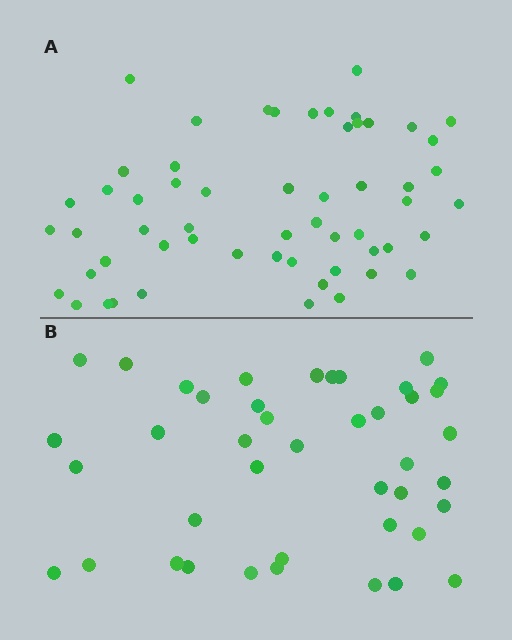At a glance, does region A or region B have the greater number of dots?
Region A (the top region) has more dots.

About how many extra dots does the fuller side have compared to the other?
Region A has approximately 15 more dots than region B.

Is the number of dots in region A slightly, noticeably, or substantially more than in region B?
Region A has noticeably more, but not dramatically so. The ratio is roughly 1.4 to 1.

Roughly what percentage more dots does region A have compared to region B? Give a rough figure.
About 35% more.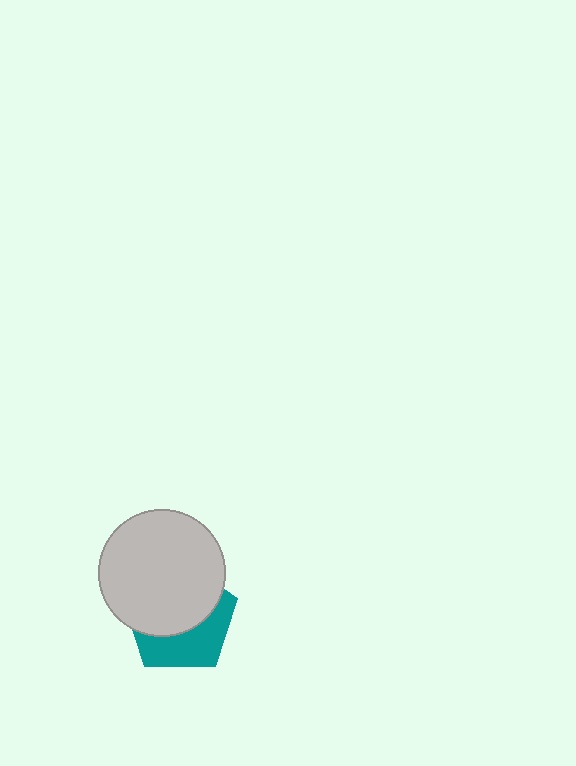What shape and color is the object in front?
The object in front is a light gray circle.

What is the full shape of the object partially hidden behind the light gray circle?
The partially hidden object is a teal pentagon.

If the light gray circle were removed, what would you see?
You would see the complete teal pentagon.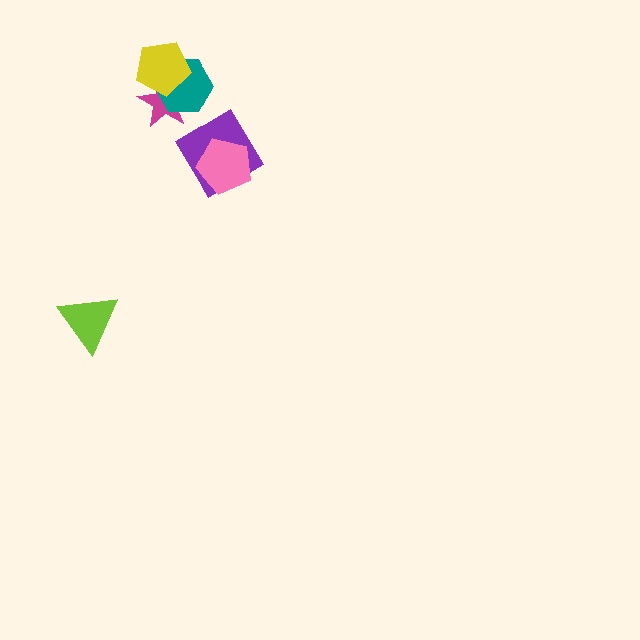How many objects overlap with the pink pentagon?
1 object overlaps with the pink pentagon.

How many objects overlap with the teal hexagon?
2 objects overlap with the teal hexagon.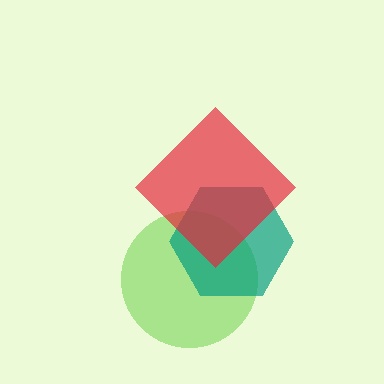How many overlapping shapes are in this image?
There are 3 overlapping shapes in the image.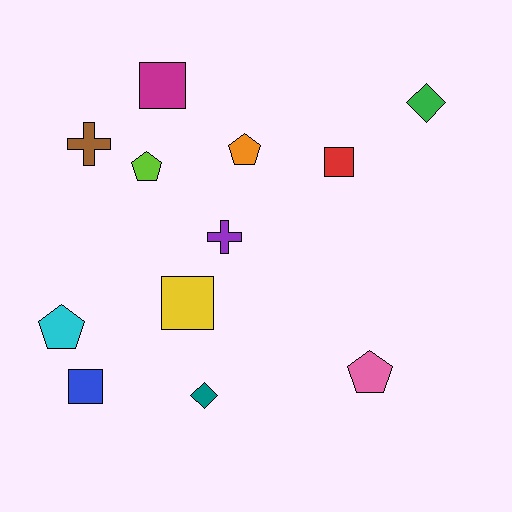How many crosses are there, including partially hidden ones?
There are 2 crosses.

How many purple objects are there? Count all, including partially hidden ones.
There is 1 purple object.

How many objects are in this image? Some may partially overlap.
There are 12 objects.